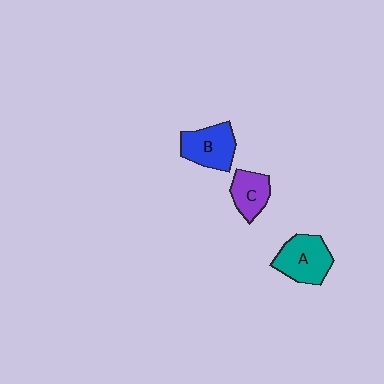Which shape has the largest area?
Shape A (teal).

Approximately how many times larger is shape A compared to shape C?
Approximately 1.5 times.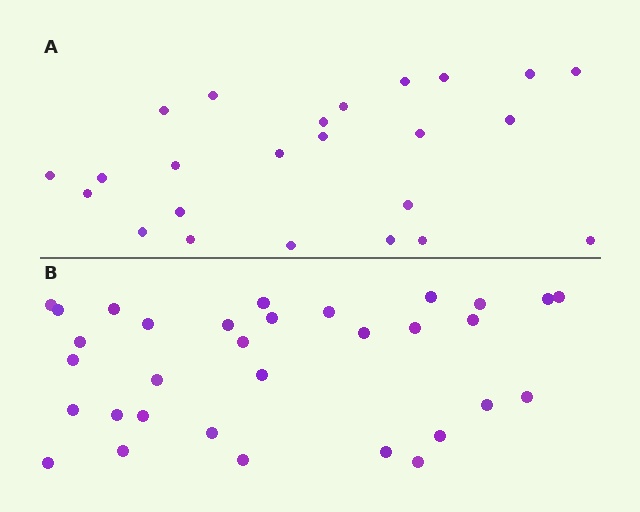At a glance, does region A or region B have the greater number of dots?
Region B (the bottom region) has more dots.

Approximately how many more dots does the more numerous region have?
Region B has roughly 8 or so more dots than region A.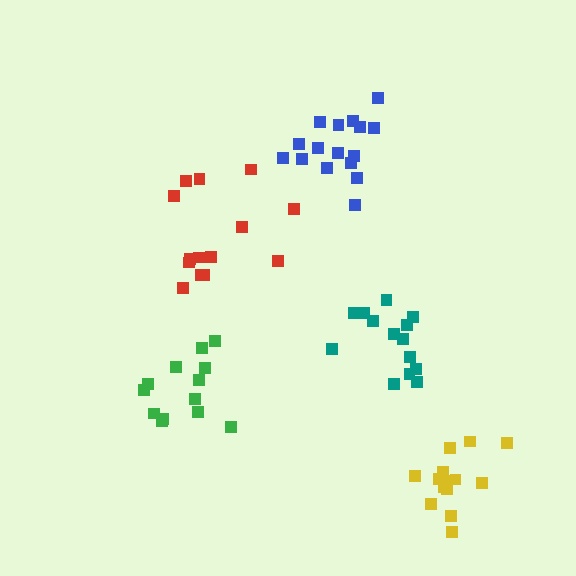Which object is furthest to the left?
The green cluster is leftmost.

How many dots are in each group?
Group 1: 14 dots, Group 2: 14 dots, Group 3: 14 dots, Group 4: 15 dots, Group 5: 16 dots (73 total).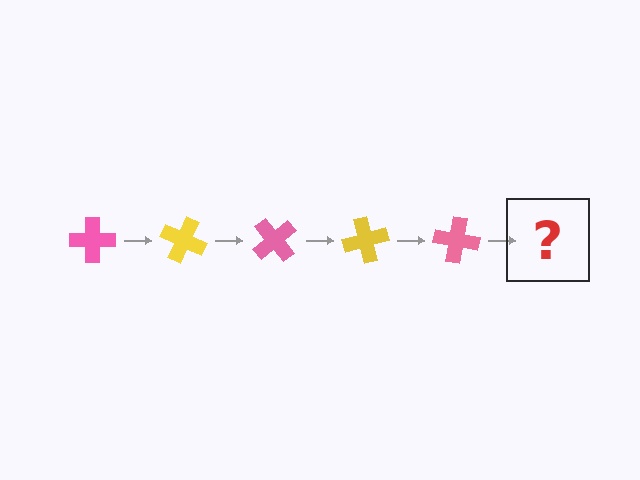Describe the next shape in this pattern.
It should be a yellow cross, rotated 125 degrees from the start.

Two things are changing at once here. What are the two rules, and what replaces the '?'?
The two rules are that it rotates 25 degrees each step and the color cycles through pink and yellow. The '?' should be a yellow cross, rotated 125 degrees from the start.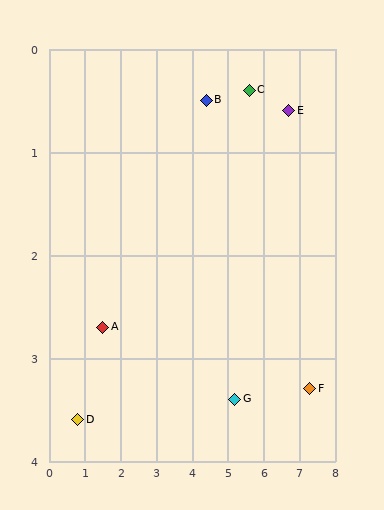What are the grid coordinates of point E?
Point E is at approximately (6.7, 0.6).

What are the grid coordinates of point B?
Point B is at approximately (4.4, 0.5).